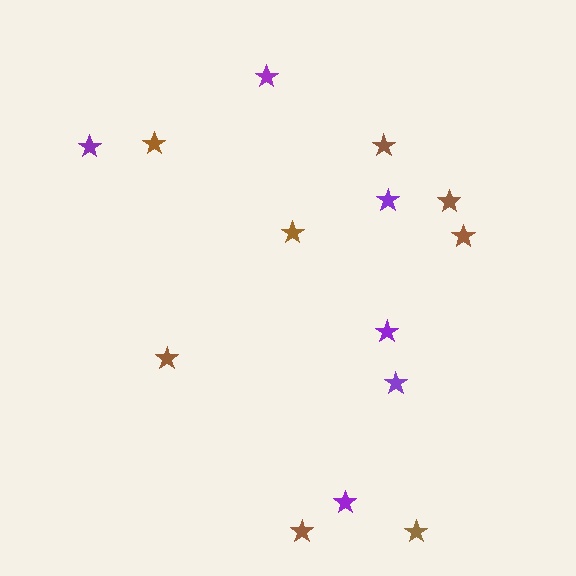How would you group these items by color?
There are 2 groups: one group of purple stars (6) and one group of brown stars (8).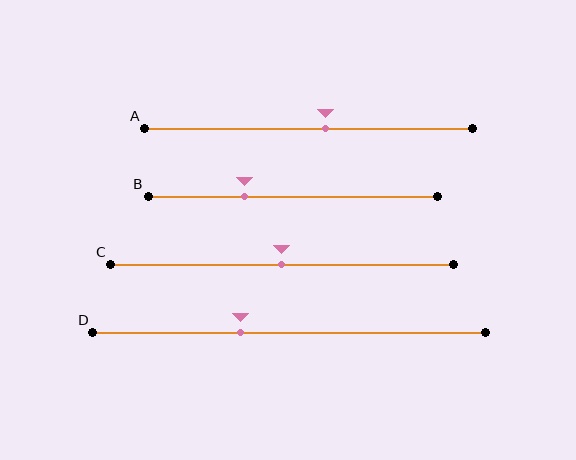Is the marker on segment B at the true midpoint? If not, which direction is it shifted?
No, the marker on segment B is shifted to the left by about 17% of the segment length.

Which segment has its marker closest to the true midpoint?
Segment C has its marker closest to the true midpoint.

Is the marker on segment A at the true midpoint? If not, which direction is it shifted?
No, the marker on segment A is shifted to the right by about 5% of the segment length.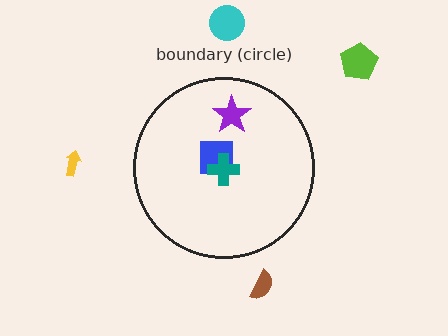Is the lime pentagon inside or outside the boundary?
Outside.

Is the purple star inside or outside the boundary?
Inside.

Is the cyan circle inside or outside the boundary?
Outside.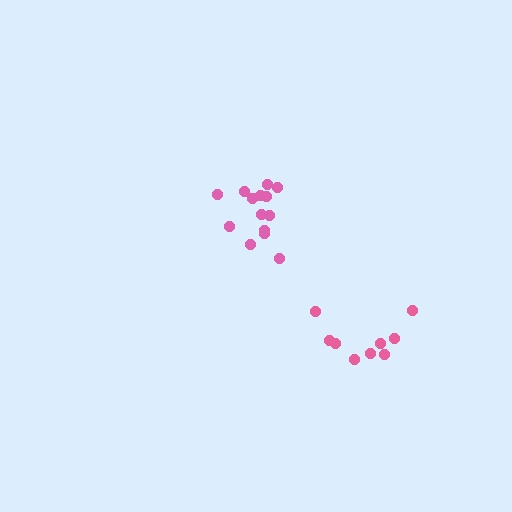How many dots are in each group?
Group 1: 14 dots, Group 2: 9 dots (23 total).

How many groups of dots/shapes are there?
There are 2 groups.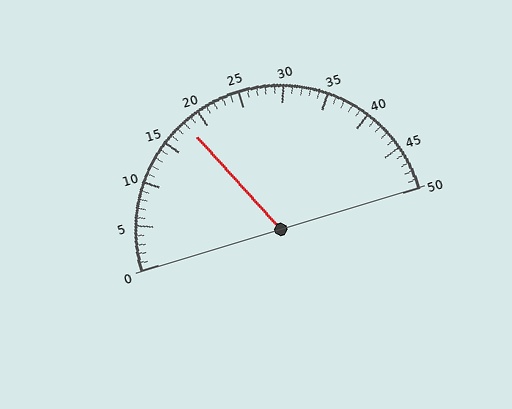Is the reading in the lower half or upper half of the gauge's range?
The reading is in the lower half of the range (0 to 50).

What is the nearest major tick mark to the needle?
The nearest major tick mark is 20.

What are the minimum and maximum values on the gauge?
The gauge ranges from 0 to 50.